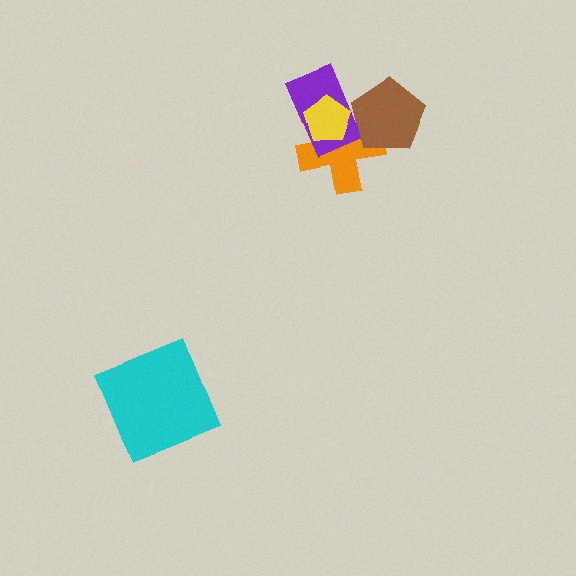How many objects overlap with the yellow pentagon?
2 objects overlap with the yellow pentagon.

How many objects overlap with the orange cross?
3 objects overlap with the orange cross.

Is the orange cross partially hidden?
Yes, it is partially covered by another shape.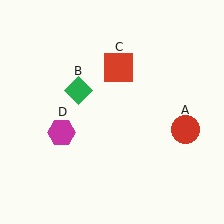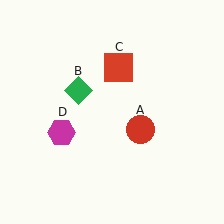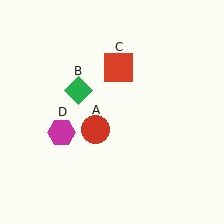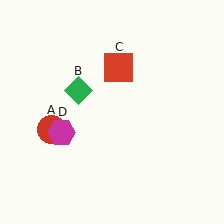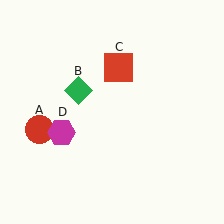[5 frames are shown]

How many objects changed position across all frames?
1 object changed position: red circle (object A).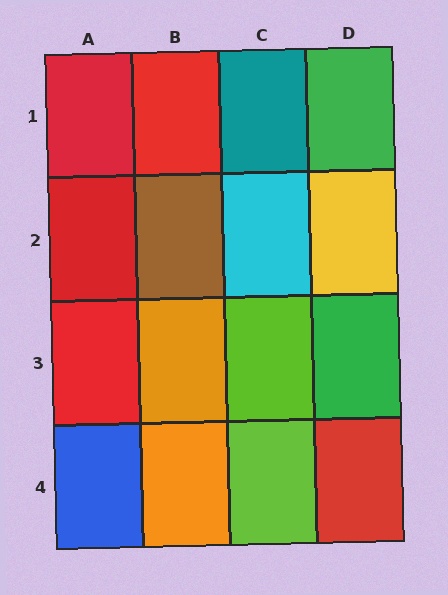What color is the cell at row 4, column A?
Blue.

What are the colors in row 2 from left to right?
Red, brown, cyan, yellow.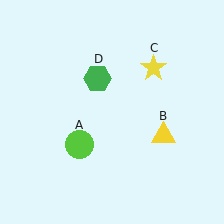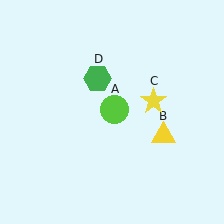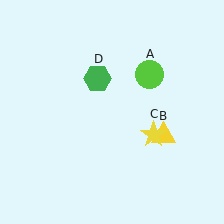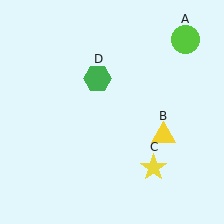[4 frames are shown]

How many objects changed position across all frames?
2 objects changed position: lime circle (object A), yellow star (object C).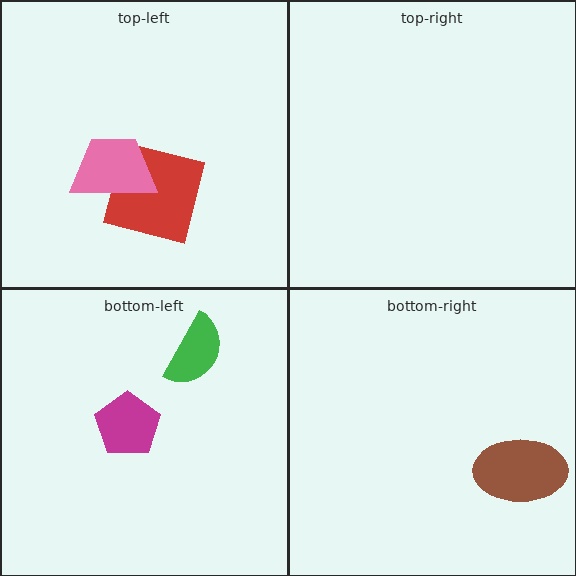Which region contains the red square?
The top-left region.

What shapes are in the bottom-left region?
The green semicircle, the magenta pentagon.